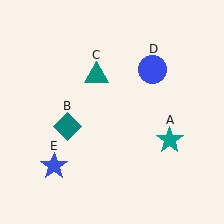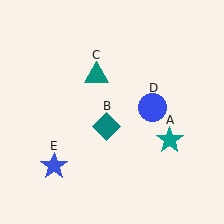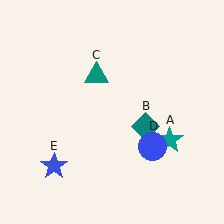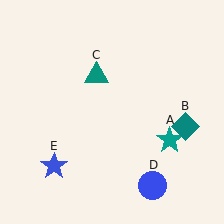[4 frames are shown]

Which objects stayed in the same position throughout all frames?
Teal star (object A) and teal triangle (object C) and blue star (object E) remained stationary.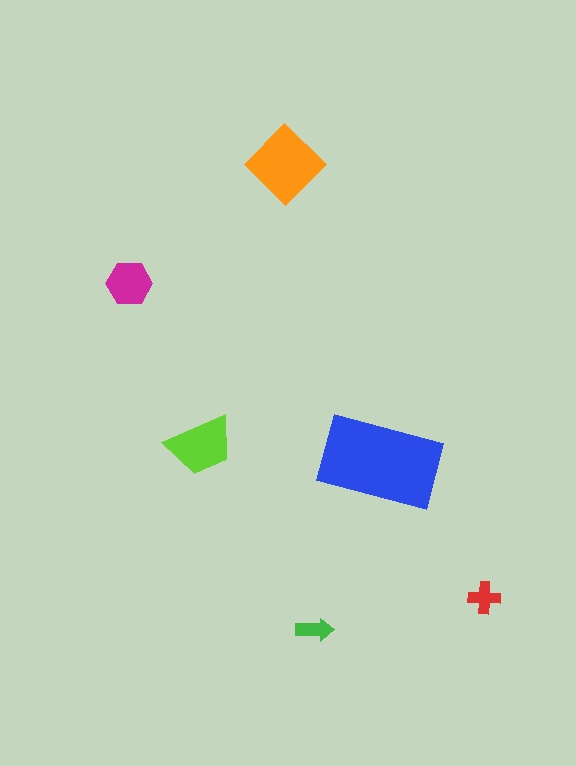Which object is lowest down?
The green arrow is bottommost.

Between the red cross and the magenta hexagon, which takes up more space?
The magenta hexagon.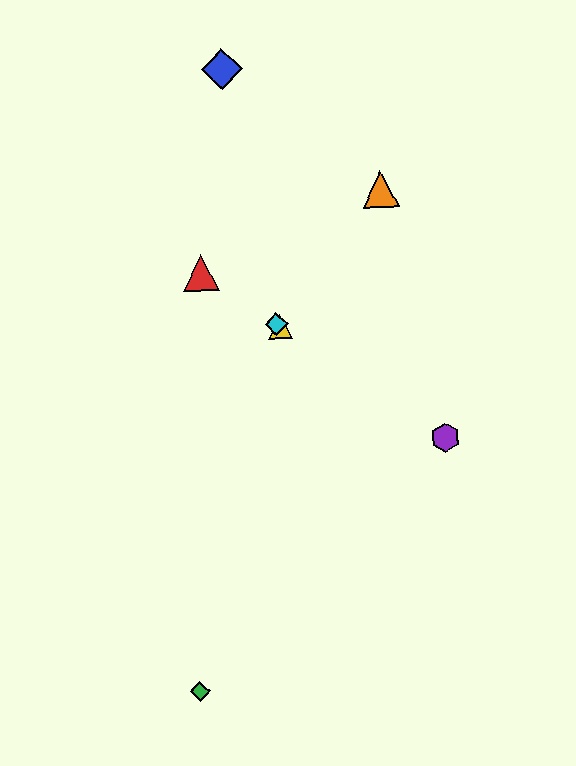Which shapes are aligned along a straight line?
The red triangle, the yellow triangle, the purple hexagon, the cyan diamond are aligned along a straight line.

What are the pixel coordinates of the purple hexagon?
The purple hexagon is at (445, 438).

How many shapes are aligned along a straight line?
4 shapes (the red triangle, the yellow triangle, the purple hexagon, the cyan diamond) are aligned along a straight line.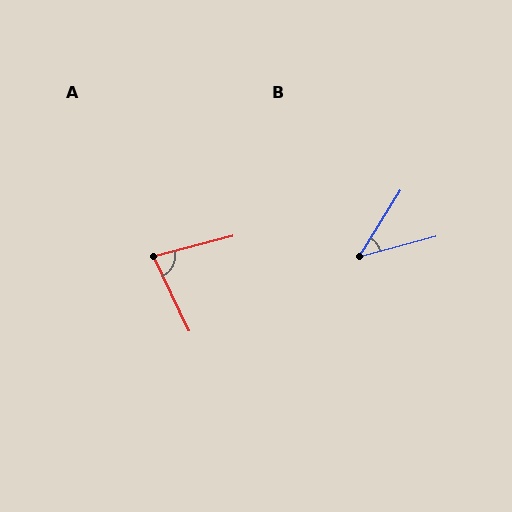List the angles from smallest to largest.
B (43°), A (79°).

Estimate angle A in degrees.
Approximately 79 degrees.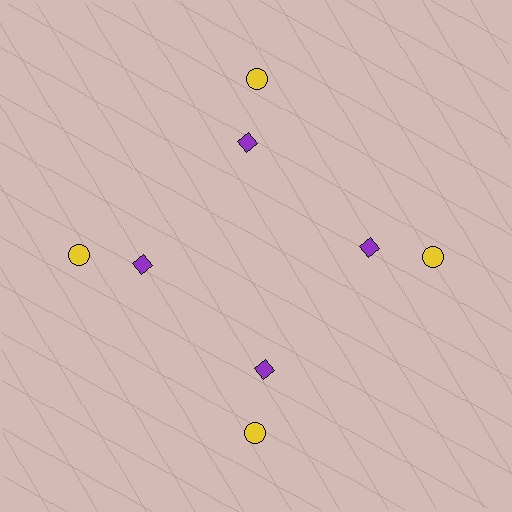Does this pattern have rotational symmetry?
Yes, this pattern has 4-fold rotational symmetry. It looks the same after rotating 90 degrees around the center.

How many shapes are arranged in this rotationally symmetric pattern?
There are 8 shapes, arranged in 4 groups of 2.